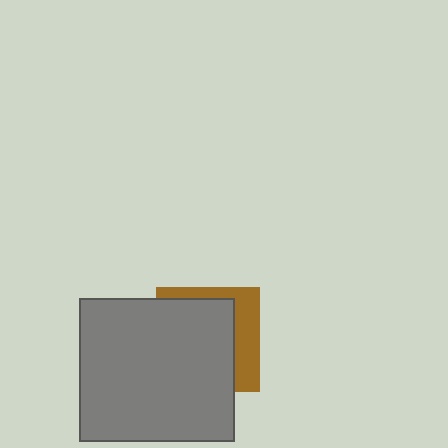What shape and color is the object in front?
The object in front is a gray rectangle.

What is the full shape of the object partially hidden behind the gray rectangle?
The partially hidden object is a brown square.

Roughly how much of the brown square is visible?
A small part of it is visible (roughly 30%).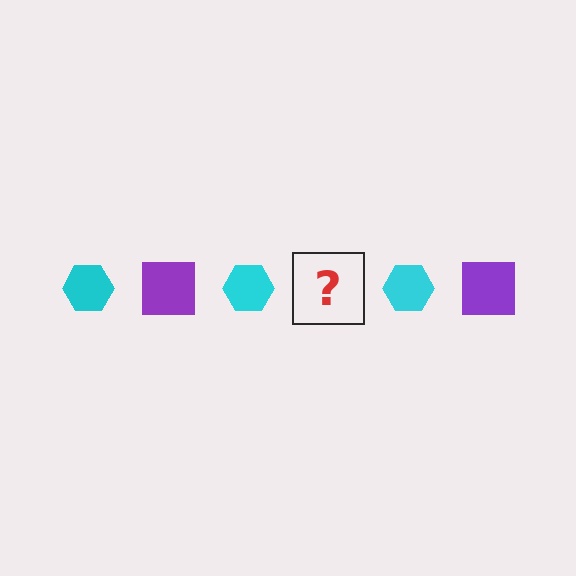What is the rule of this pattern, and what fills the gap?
The rule is that the pattern alternates between cyan hexagon and purple square. The gap should be filled with a purple square.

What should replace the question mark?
The question mark should be replaced with a purple square.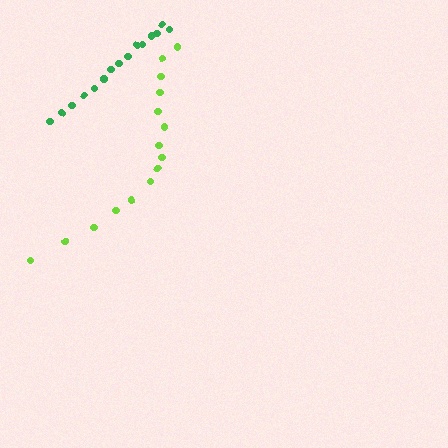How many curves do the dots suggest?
There are 2 distinct paths.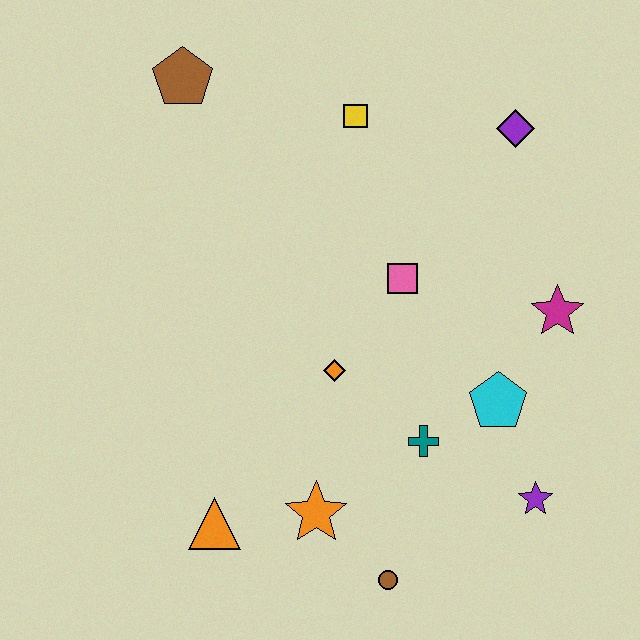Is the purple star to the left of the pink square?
No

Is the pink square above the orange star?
Yes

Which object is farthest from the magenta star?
The brown pentagon is farthest from the magenta star.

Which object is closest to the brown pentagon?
The yellow square is closest to the brown pentagon.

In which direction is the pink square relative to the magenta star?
The pink square is to the left of the magenta star.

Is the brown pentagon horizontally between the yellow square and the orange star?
No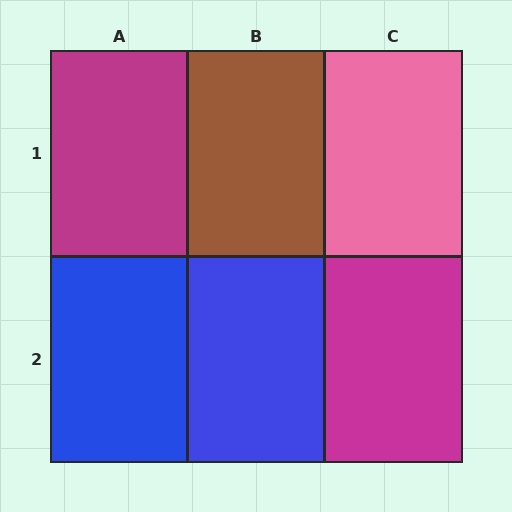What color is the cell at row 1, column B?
Brown.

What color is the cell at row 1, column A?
Magenta.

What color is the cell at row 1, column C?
Pink.